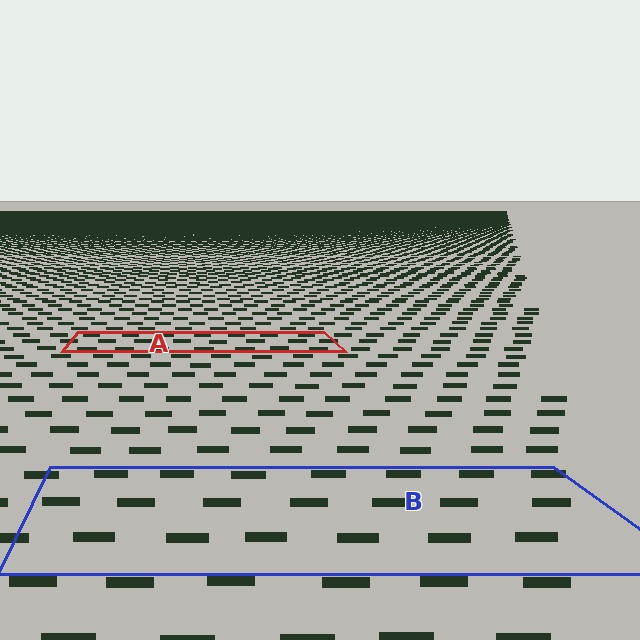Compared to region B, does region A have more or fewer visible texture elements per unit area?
Region A has more texture elements per unit area — they are packed more densely because it is farther away.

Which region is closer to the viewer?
Region B is closer. The texture elements there are larger and more spread out.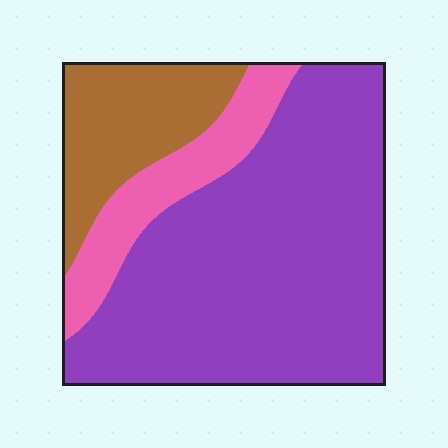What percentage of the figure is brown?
Brown takes up less than a quarter of the figure.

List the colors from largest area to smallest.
From largest to smallest: purple, brown, pink.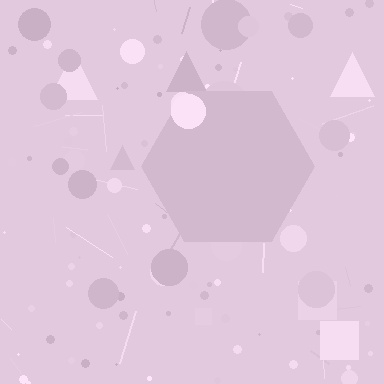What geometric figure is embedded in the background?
A hexagon is embedded in the background.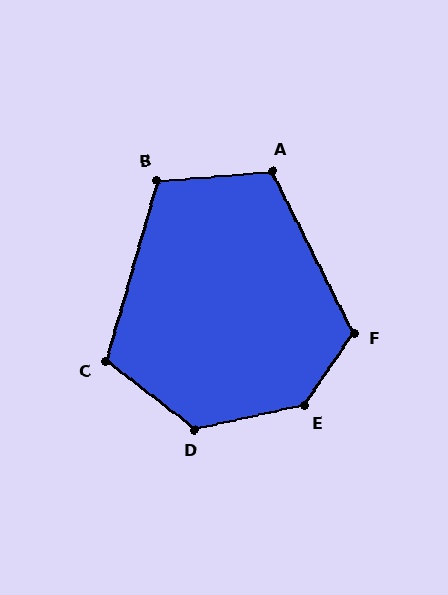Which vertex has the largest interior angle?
E, at approximately 137 degrees.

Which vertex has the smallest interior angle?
B, at approximately 110 degrees.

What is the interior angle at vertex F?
Approximately 119 degrees (obtuse).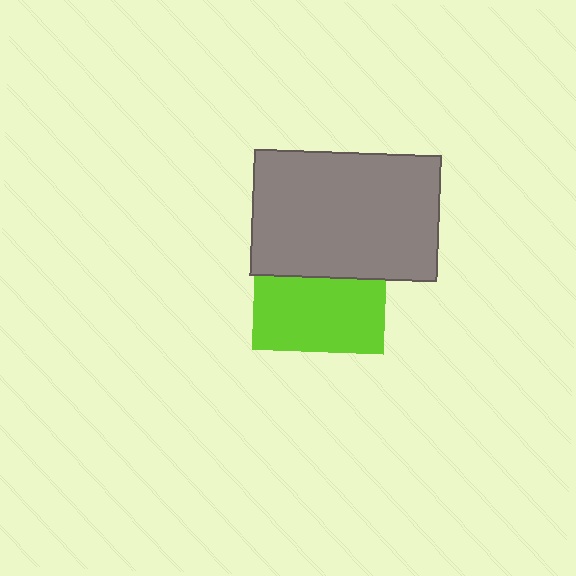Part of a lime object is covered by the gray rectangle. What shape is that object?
It is a square.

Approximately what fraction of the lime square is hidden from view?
Roughly 44% of the lime square is hidden behind the gray rectangle.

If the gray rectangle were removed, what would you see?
You would see the complete lime square.